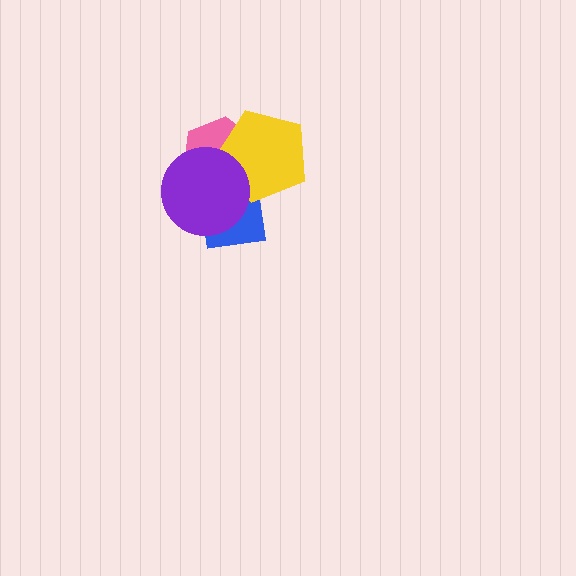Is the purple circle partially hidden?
No, no other shape covers it.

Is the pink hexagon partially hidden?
Yes, it is partially covered by another shape.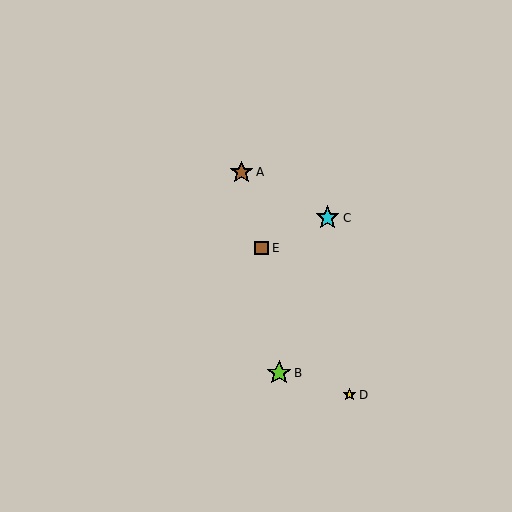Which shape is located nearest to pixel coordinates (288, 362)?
The lime star (labeled B) at (279, 373) is nearest to that location.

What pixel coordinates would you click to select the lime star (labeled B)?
Click at (279, 373) to select the lime star B.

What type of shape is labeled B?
Shape B is a lime star.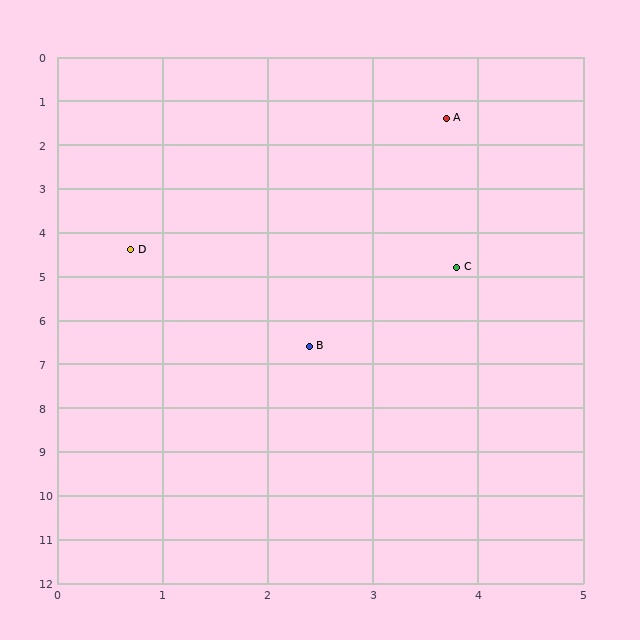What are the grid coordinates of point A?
Point A is at approximately (3.7, 1.4).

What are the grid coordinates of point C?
Point C is at approximately (3.8, 4.8).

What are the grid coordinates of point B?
Point B is at approximately (2.4, 6.6).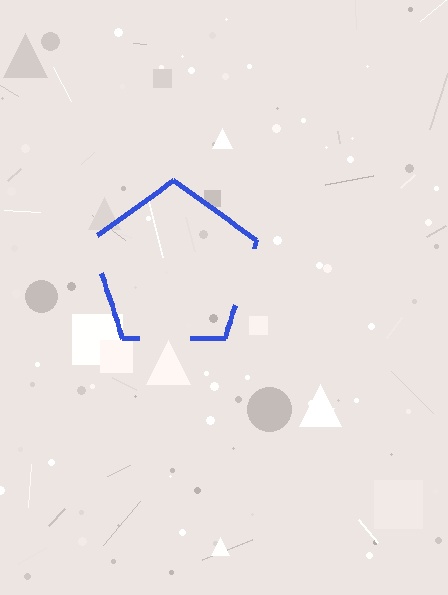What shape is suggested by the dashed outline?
The dashed outline suggests a pentagon.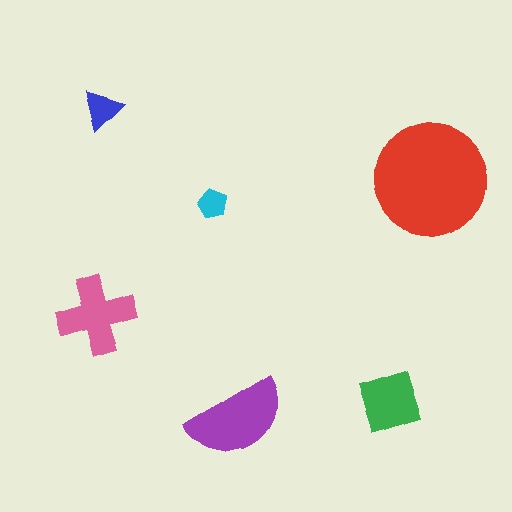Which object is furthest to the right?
The red circle is rightmost.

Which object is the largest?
The red circle.